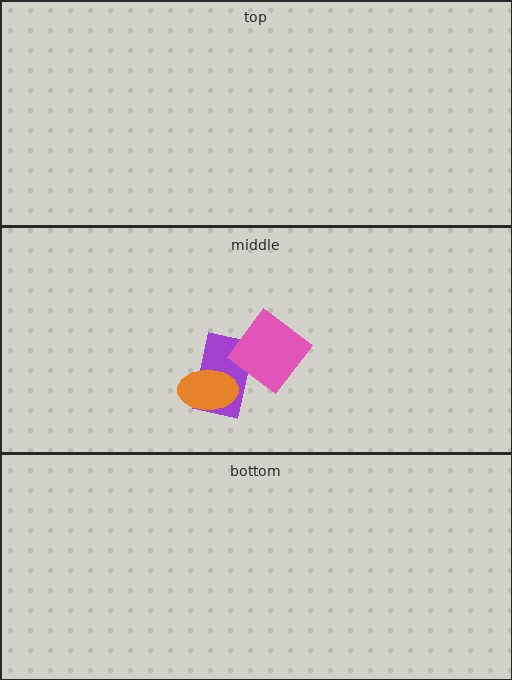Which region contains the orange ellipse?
The middle region.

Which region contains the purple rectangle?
The middle region.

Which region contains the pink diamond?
The middle region.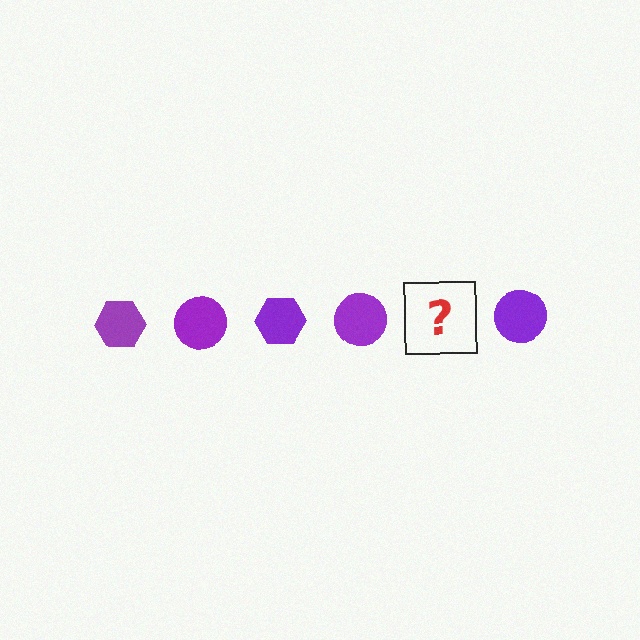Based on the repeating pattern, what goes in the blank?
The blank should be a purple hexagon.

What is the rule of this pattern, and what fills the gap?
The rule is that the pattern cycles through hexagon, circle shapes in purple. The gap should be filled with a purple hexagon.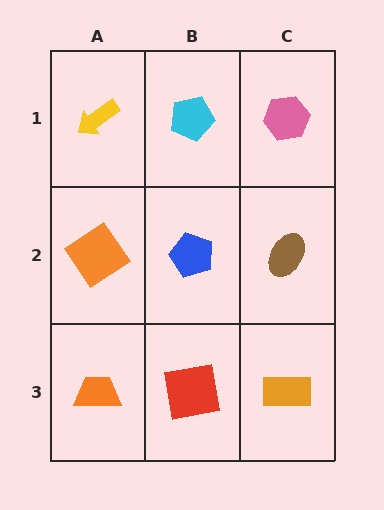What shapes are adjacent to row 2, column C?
A pink hexagon (row 1, column C), an orange rectangle (row 3, column C), a blue pentagon (row 2, column B).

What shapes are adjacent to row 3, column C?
A brown ellipse (row 2, column C), a red square (row 3, column B).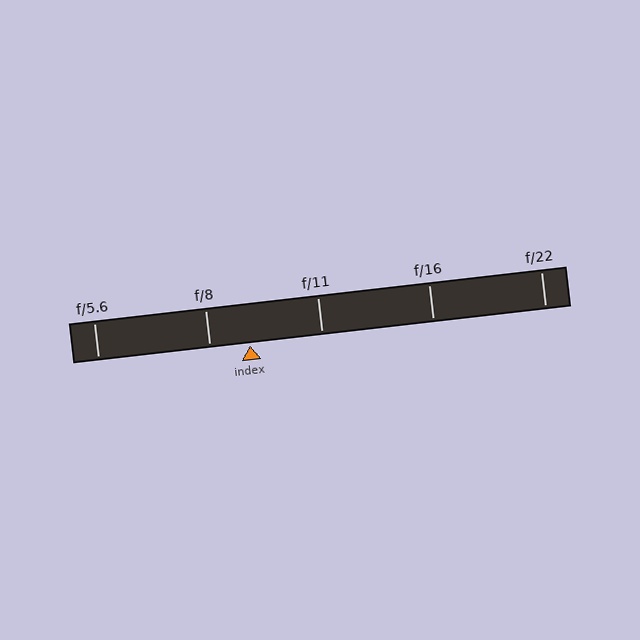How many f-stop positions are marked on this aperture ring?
There are 5 f-stop positions marked.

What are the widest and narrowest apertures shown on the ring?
The widest aperture shown is f/5.6 and the narrowest is f/22.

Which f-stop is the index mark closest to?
The index mark is closest to f/8.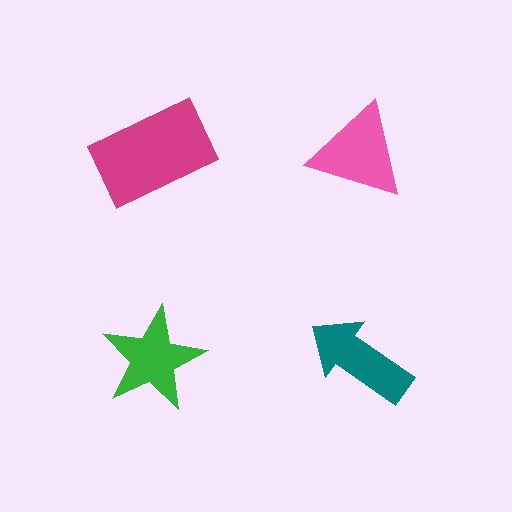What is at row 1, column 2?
A pink triangle.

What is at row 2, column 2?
A teal arrow.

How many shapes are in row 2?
2 shapes.